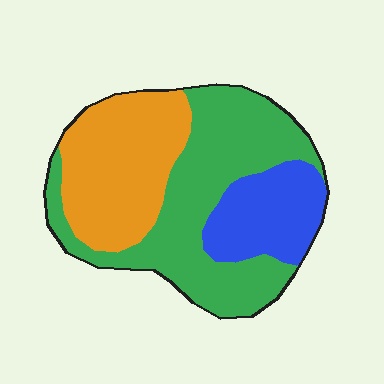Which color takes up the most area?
Green, at roughly 50%.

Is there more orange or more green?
Green.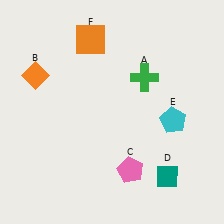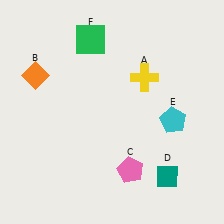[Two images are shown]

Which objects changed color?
A changed from green to yellow. F changed from orange to green.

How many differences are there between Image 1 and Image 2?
There are 2 differences between the two images.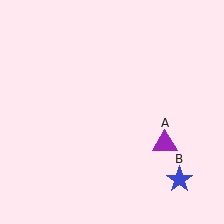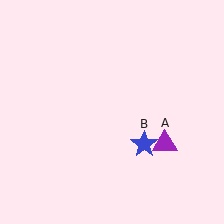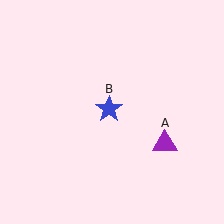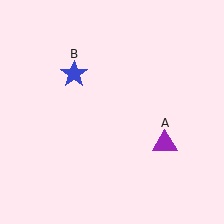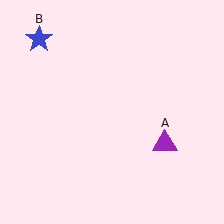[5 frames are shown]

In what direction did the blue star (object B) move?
The blue star (object B) moved up and to the left.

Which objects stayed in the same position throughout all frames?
Purple triangle (object A) remained stationary.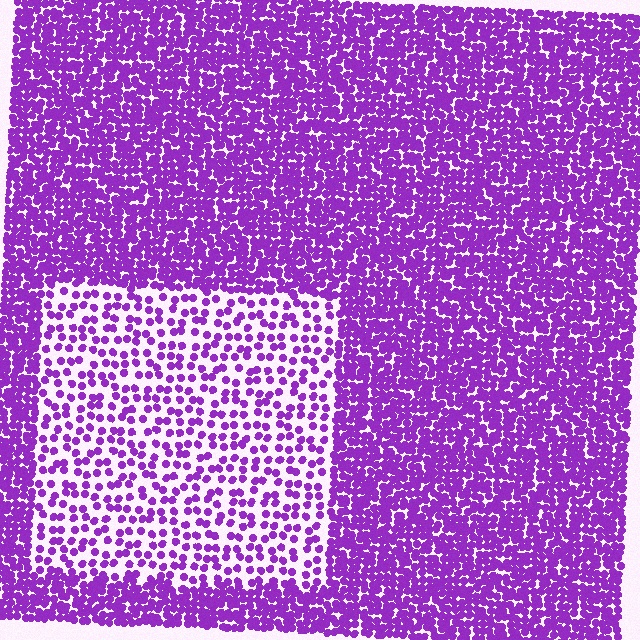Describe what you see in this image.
The image contains small purple elements arranged at two different densities. A rectangle-shaped region is visible where the elements are less densely packed than the surrounding area.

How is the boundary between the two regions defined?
The boundary is defined by a change in element density (approximately 2.5x ratio). All elements are the same color, size, and shape.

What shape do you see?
I see a rectangle.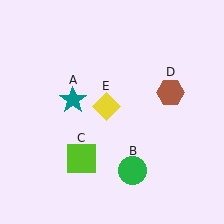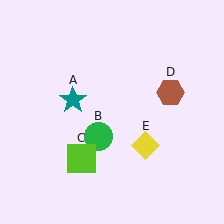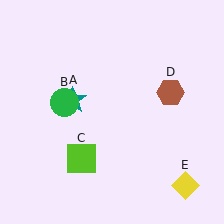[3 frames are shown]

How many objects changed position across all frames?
2 objects changed position: green circle (object B), yellow diamond (object E).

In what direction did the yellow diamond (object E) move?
The yellow diamond (object E) moved down and to the right.